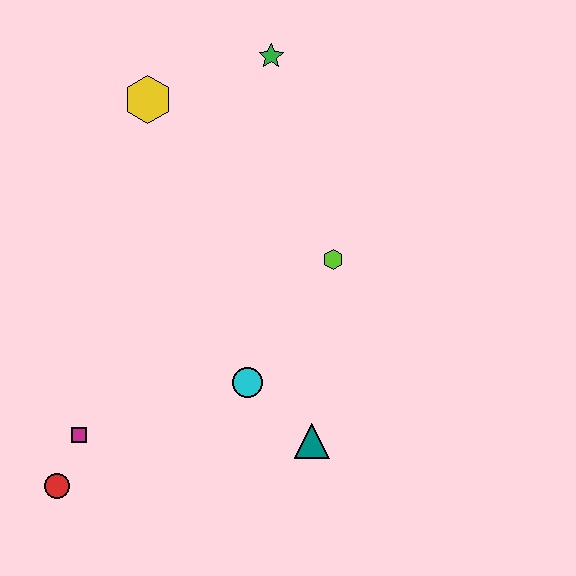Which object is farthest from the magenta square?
The green star is farthest from the magenta square.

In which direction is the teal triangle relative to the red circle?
The teal triangle is to the right of the red circle.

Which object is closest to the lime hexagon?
The cyan circle is closest to the lime hexagon.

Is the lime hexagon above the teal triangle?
Yes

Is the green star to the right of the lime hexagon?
No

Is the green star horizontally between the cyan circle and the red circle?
No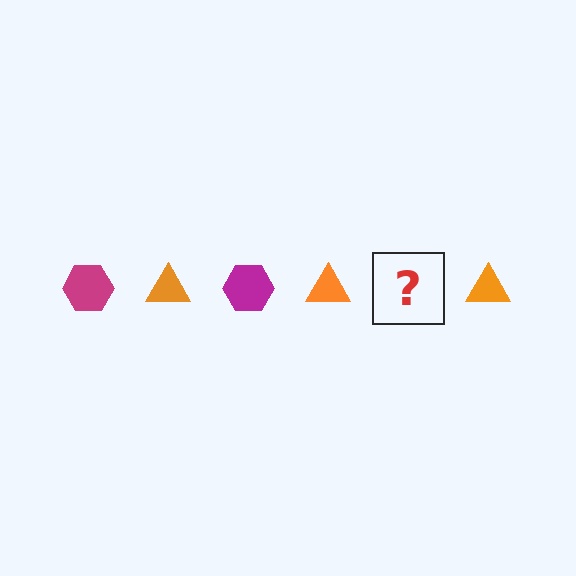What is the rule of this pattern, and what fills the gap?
The rule is that the pattern alternates between magenta hexagon and orange triangle. The gap should be filled with a magenta hexagon.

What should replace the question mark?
The question mark should be replaced with a magenta hexagon.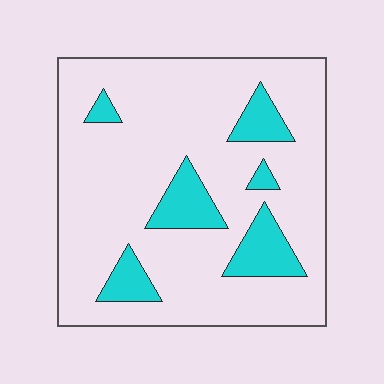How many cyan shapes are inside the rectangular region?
6.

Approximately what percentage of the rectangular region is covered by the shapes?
Approximately 15%.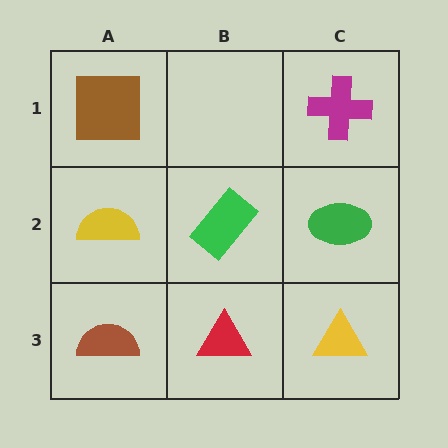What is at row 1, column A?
A brown square.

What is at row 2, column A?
A yellow semicircle.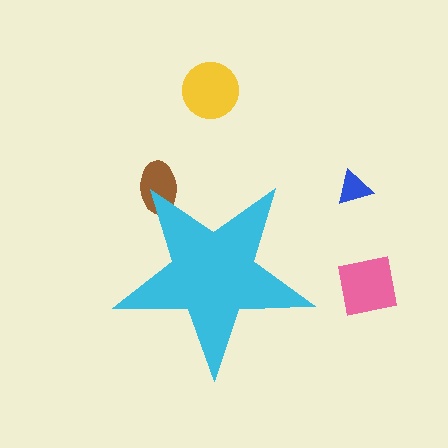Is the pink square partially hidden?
No, the pink square is fully visible.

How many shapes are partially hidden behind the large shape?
1 shape is partially hidden.